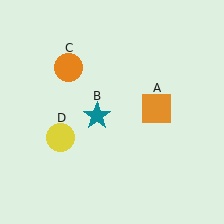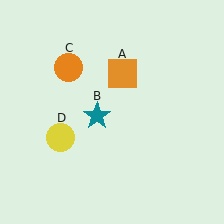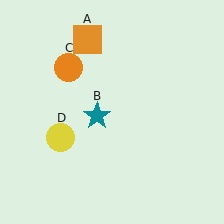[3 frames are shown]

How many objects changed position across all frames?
1 object changed position: orange square (object A).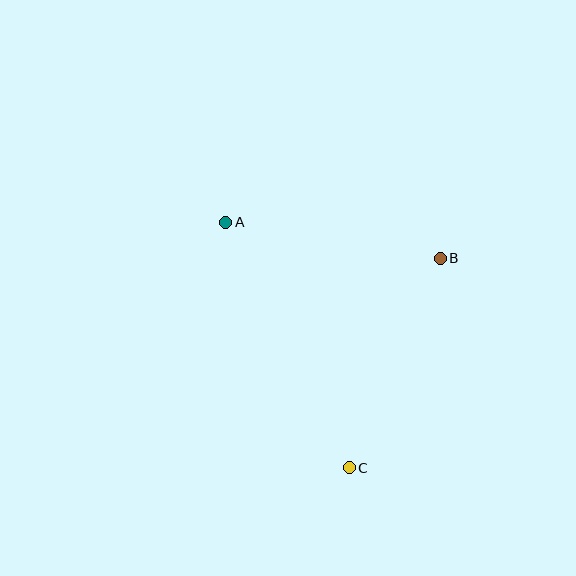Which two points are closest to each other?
Points A and B are closest to each other.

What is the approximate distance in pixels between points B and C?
The distance between B and C is approximately 228 pixels.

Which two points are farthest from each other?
Points A and C are farthest from each other.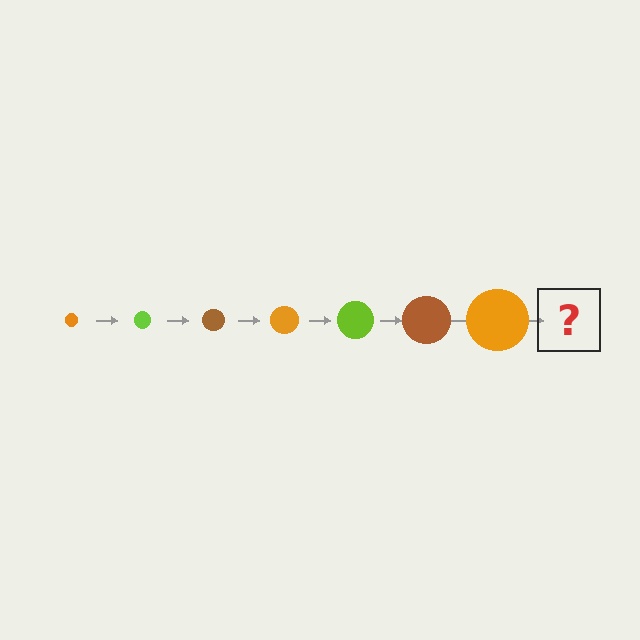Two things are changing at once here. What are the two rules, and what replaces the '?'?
The two rules are that the circle grows larger each step and the color cycles through orange, lime, and brown. The '?' should be a lime circle, larger than the previous one.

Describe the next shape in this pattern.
It should be a lime circle, larger than the previous one.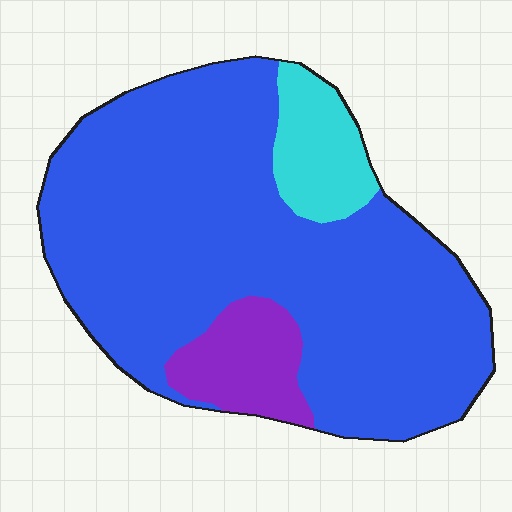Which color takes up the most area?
Blue, at roughly 80%.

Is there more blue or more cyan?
Blue.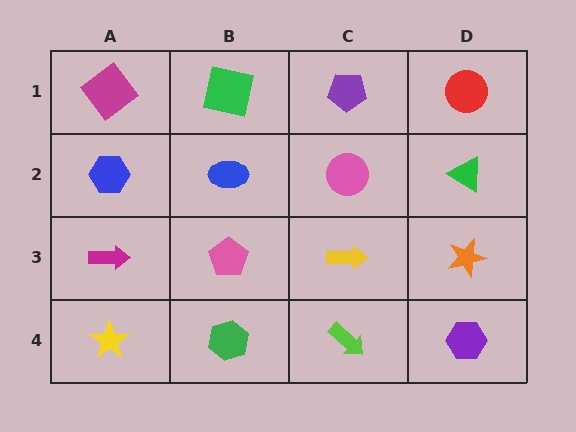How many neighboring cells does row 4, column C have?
3.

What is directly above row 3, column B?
A blue ellipse.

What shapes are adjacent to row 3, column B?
A blue ellipse (row 2, column B), a green hexagon (row 4, column B), a magenta arrow (row 3, column A), a yellow arrow (row 3, column C).